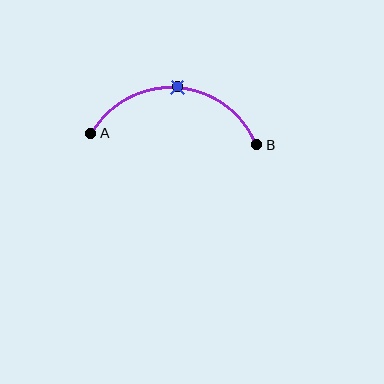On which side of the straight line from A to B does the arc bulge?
The arc bulges above the straight line connecting A and B.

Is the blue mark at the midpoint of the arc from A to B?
Yes. The blue mark lies on the arc at equal arc-length from both A and B — it is the arc midpoint.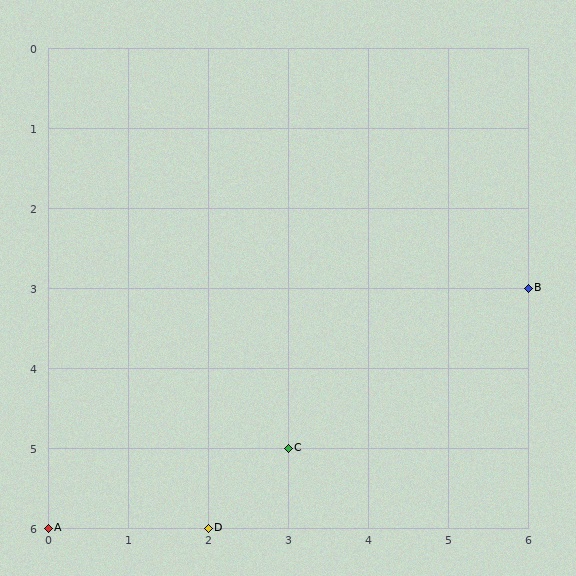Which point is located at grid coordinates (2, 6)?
Point D is at (2, 6).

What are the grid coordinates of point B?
Point B is at grid coordinates (6, 3).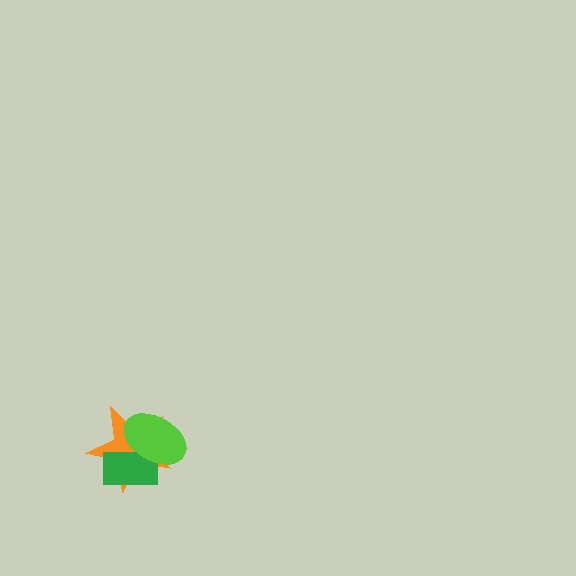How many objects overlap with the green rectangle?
2 objects overlap with the green rectangle.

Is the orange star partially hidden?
Yes, it is partially covered by another shape.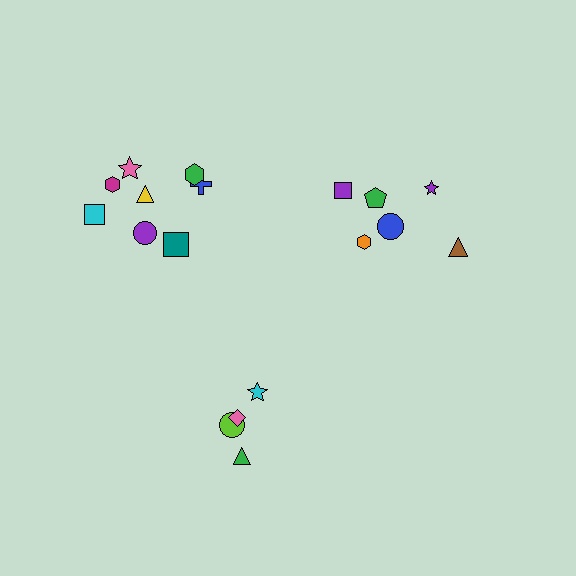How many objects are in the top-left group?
There are 8 objects.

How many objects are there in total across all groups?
There are 18 objects.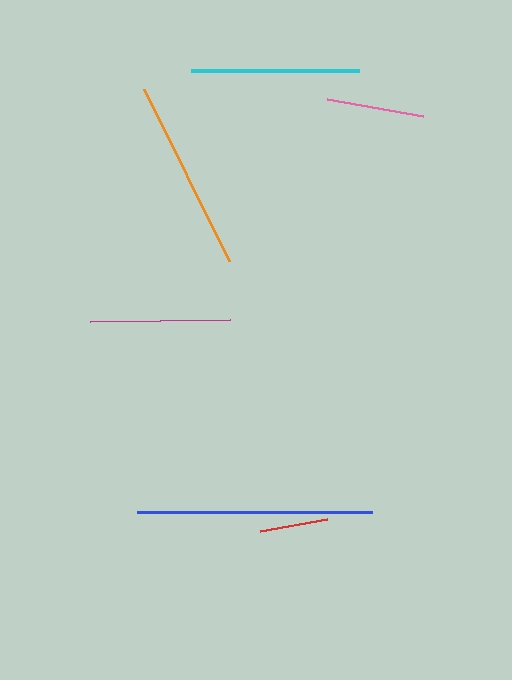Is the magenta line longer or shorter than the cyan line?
The cyan line is longer than the magenta line.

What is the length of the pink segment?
The pink segment is approximately 97 pixels long.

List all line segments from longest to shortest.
From longest to shortest: blue, orange, cyan, magenta, pink, red.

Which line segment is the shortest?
The red line is the shortest at approximately 68 pixels.